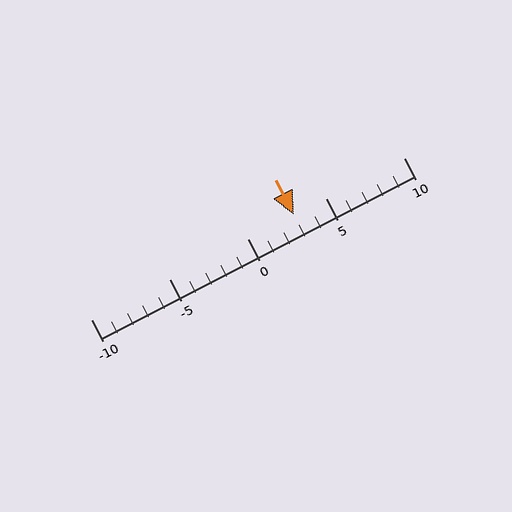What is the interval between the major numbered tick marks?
The major tick marks are spaced 5 units apart.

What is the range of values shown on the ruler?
The ruler shows values from -10 to 10.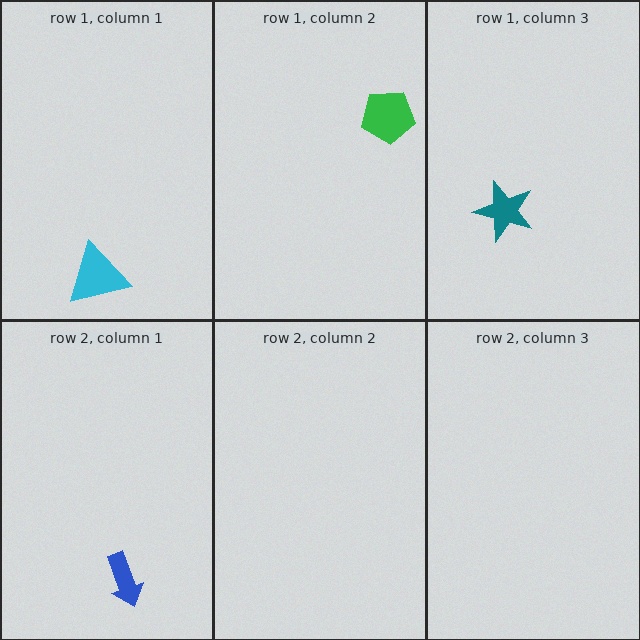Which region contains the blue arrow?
The row 2, column 1 region.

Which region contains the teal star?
The row 1, column 3 region.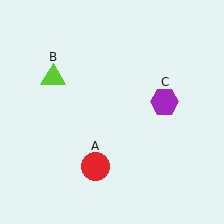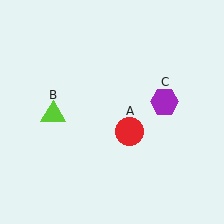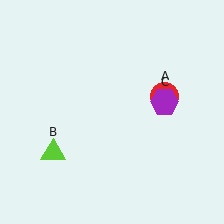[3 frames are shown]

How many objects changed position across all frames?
2 objects changed position: red circle (object A), lime triangle (object B).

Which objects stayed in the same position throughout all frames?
Purple hexagon (object C) remained stationary.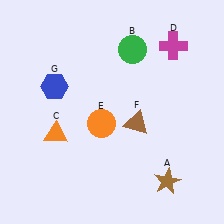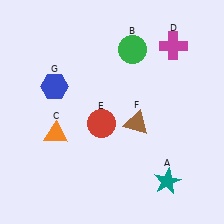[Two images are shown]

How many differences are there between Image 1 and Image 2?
There are 2 differences between the two images.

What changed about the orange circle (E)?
In Image 1, E is orange. In Image 2, it changed to red.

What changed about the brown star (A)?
In Image 1, A is brown. In Image 2, it changed to teal.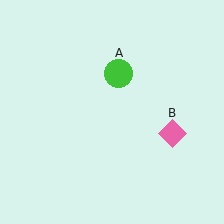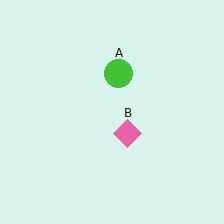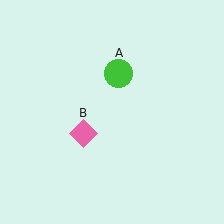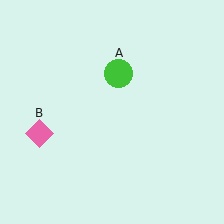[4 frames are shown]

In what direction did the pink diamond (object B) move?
The pink diamond (object B) moved left.